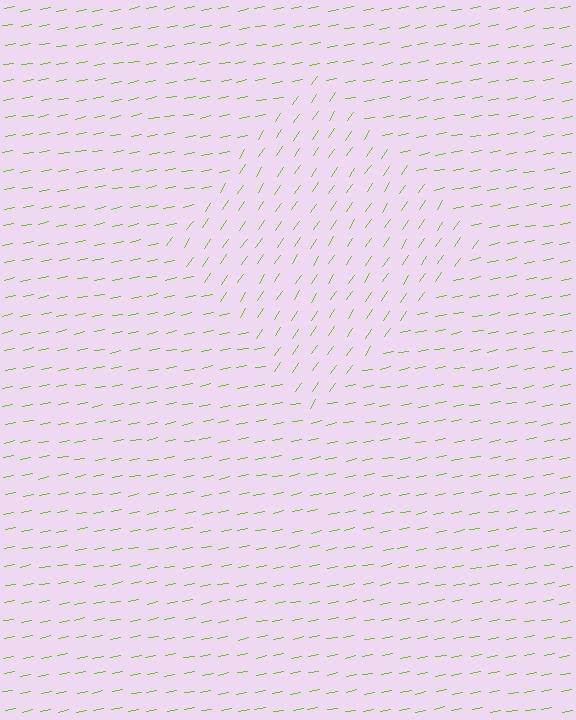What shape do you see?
I see a diamond.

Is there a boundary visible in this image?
Yes, there is a texture boundary formed by a change in line orientation.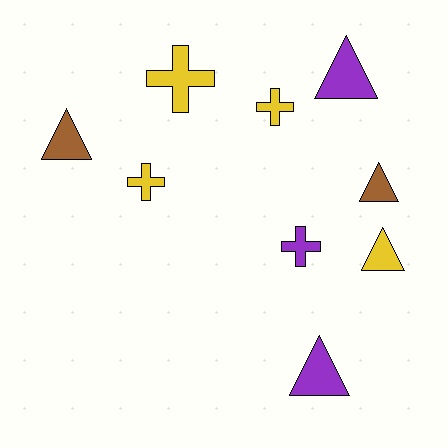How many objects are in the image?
There are 9 objects.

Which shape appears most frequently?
Triangle, with 5 objects.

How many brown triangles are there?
There are 2 brown triangles.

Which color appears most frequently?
Yellow, with 4 objects.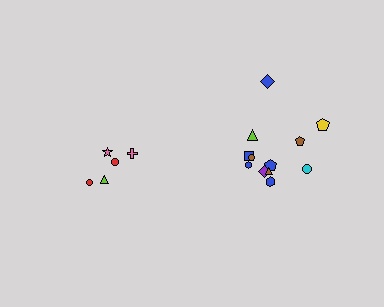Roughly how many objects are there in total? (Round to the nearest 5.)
Roughly 15 objects in total.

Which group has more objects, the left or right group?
The right group.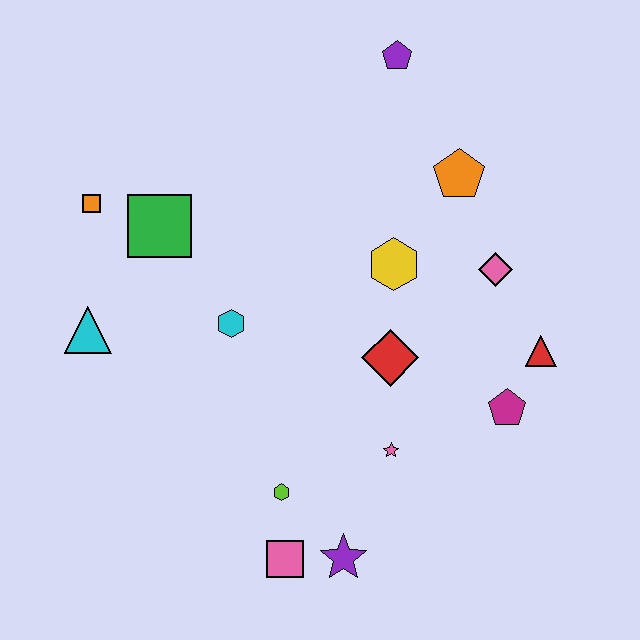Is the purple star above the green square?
No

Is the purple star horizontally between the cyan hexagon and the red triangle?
Yes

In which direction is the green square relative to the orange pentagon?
The green square is to the left of the orange pentagon.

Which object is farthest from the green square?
The red triangle is farthest from the green square.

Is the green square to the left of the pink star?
Yes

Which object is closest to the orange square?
The green square is closest to the orange square.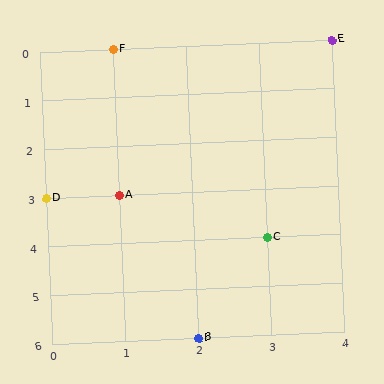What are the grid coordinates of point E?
Point E is at grid coordinates (4, 0).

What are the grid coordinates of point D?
Point D is at grid coordinates (0, 3).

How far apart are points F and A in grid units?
Points F and A are 3 rows apart.